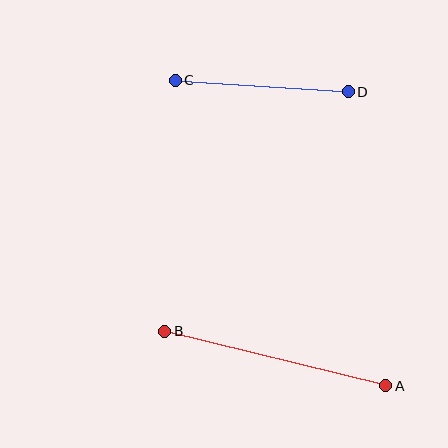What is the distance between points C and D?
The distance is approximately 174 pixels.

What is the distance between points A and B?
The distance is approximately 228 pixels.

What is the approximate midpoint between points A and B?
The midpoint is at approximately (275, 358) pixels.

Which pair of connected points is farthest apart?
Points A and B are farthest apart.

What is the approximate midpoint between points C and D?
The midpoint is at approximately (262, 86) pixels.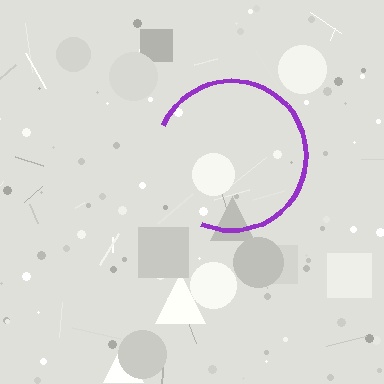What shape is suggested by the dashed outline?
The dashed outline suggests a circle.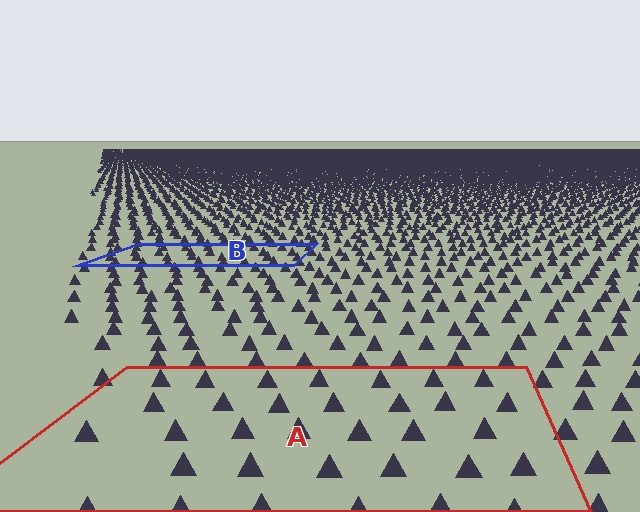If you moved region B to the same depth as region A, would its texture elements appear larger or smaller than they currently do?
They would appear larger. At a closer depth, the same texture elements are projected at a bigger on-screen size.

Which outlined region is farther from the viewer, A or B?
Region B is farther from the viewer — the texture elements inside it appear smaller and more densely packed.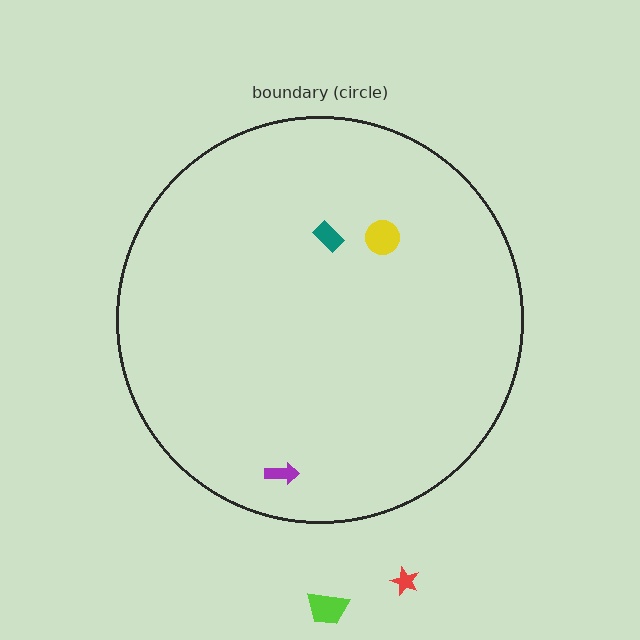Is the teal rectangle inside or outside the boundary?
Inside.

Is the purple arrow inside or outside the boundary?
Inside.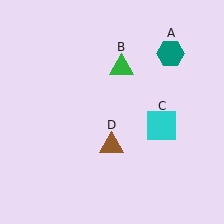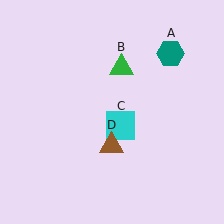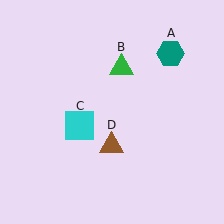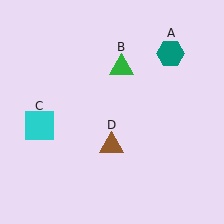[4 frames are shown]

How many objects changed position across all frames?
1 object changed position: cyan square (object C).